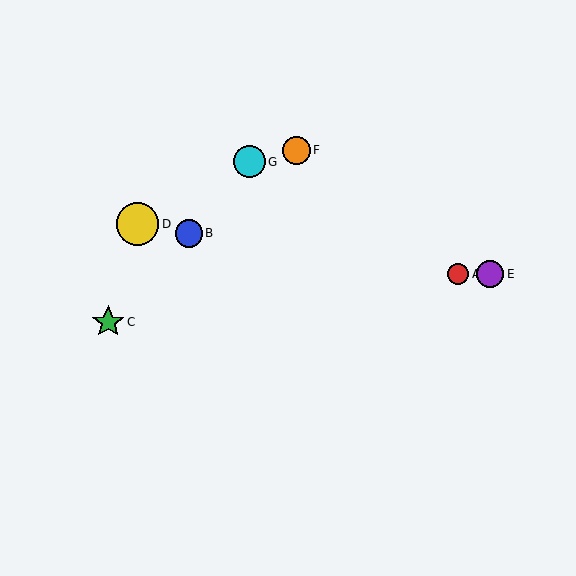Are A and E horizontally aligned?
Yes, both are at y≈274.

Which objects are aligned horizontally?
Objects A, E are aligned horizontally.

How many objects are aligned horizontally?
2 objects (A, E) are aligned horizontally.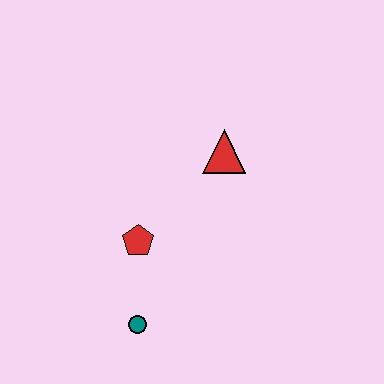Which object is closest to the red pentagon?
The teal circle is closest to the red pentagon.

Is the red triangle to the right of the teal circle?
Yes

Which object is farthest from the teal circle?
The red triangle is farthest from the teal circle.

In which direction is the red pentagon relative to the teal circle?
The red pentagon is above the teal circle.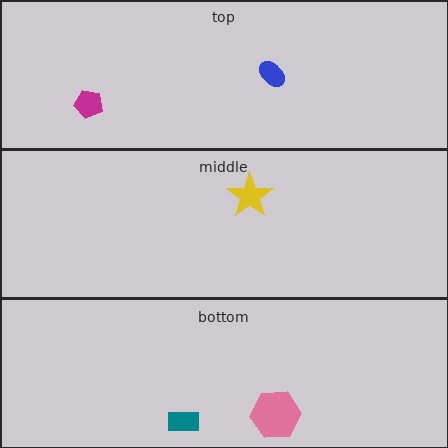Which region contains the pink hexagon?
The bottom region.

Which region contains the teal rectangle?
The bottom region.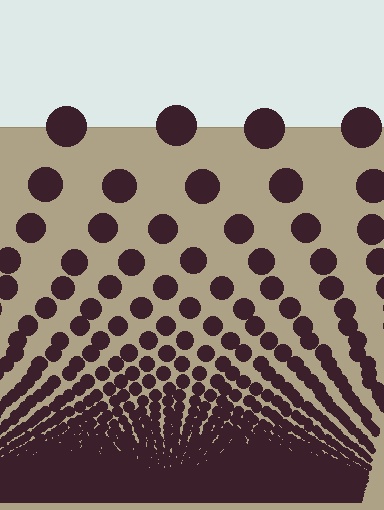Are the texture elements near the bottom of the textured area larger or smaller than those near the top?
Smaller. The gradient is inverted — elements near the bottom are smaller and denser.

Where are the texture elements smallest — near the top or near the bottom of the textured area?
Near the bottom.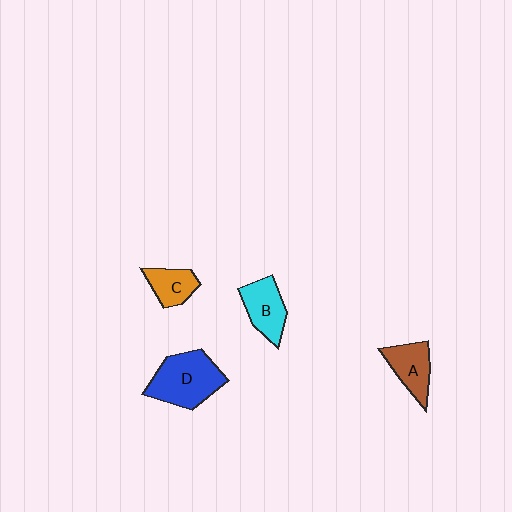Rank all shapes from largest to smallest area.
From largest to smallest: D (blue), B (cyan), A (brown), C (orange).